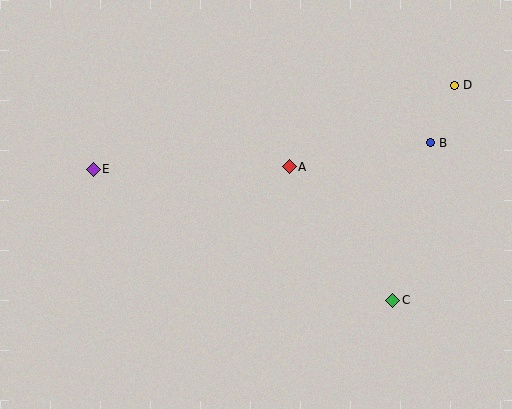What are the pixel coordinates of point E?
Point E is at (93, 169).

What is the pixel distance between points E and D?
The distance between E and D is 371 pixels.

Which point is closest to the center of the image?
Point A at (289, 167) is closest to the center.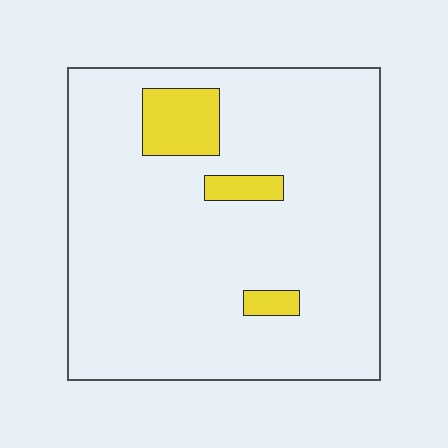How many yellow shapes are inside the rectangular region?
3.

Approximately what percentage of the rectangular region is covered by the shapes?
Approximately 10%.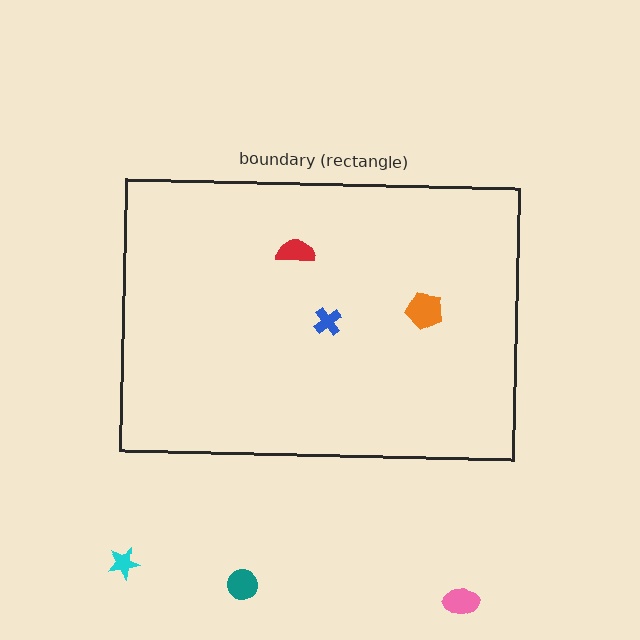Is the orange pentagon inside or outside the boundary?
Inside.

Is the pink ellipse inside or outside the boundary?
Outside.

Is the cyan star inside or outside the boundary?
Outside.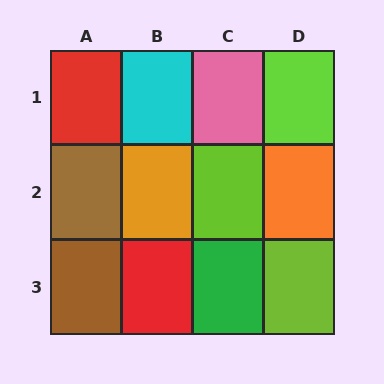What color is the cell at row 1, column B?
Cyan.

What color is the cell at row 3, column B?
Red.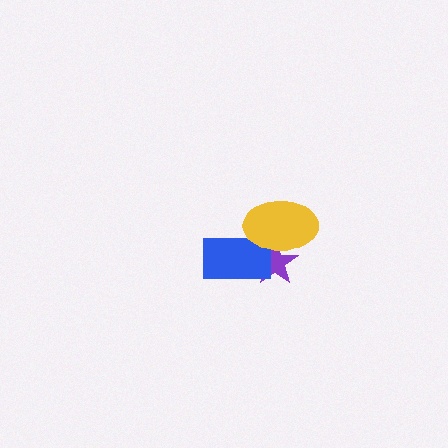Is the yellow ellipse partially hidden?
No, no other shape covers it.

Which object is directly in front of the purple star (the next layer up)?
The blue rectangle is directly in front of the purple star.